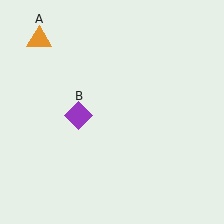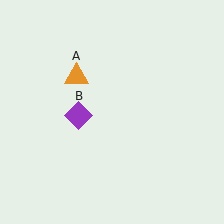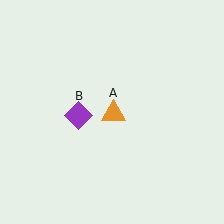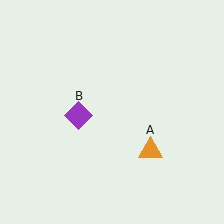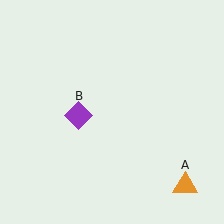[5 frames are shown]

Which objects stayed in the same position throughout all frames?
Purple diamond (object B) remained stationary.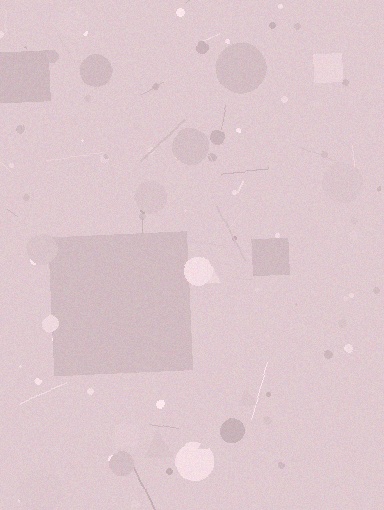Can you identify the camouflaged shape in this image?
The camouflaged shape is a square.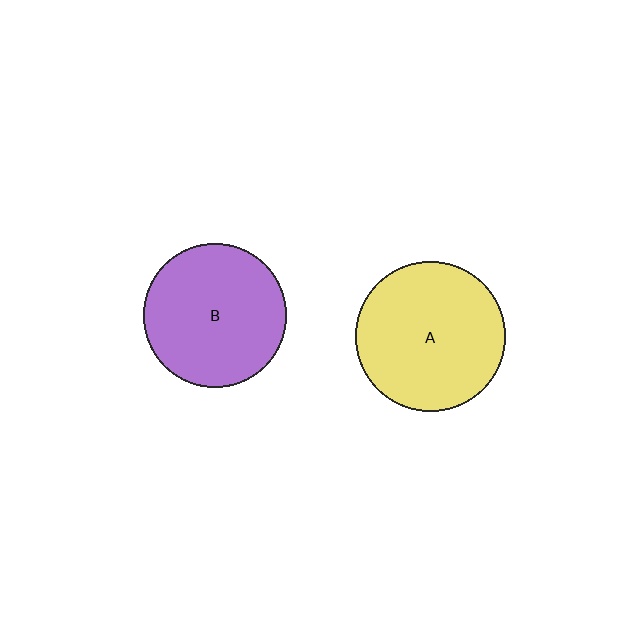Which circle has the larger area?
Circle A (yellow).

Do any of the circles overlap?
No, none of the circles overlap.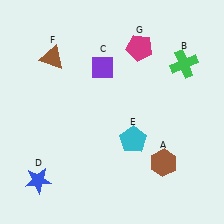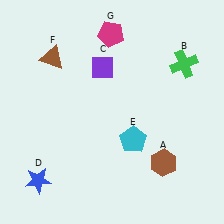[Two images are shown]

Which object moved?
The magenta pentagon (G) moved left.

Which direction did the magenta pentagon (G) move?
The magenta pentagon (G) moved left.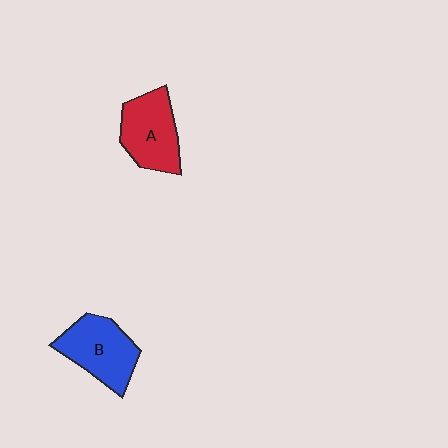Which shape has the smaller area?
Shape A (red).